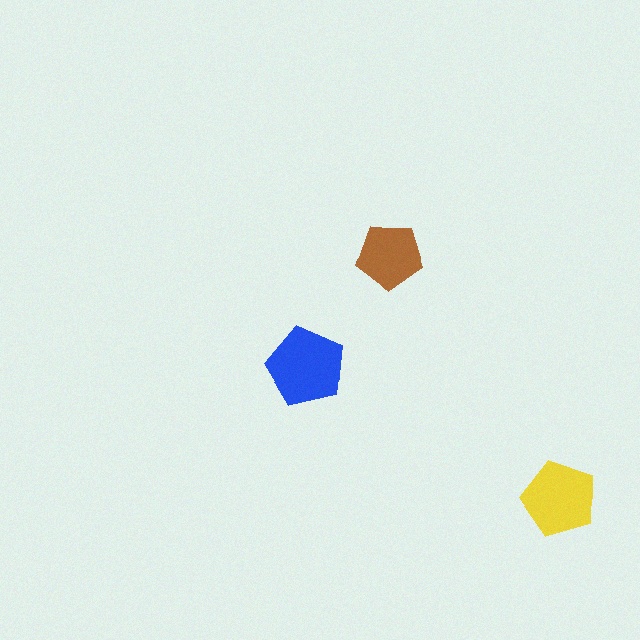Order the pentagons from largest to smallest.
the blue one, the yellow one, the brown one.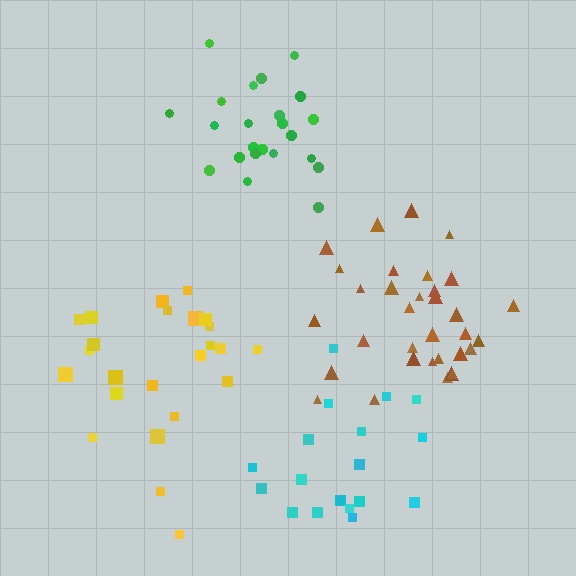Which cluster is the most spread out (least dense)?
Cyan.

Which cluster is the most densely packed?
Green.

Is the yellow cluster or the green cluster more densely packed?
Green.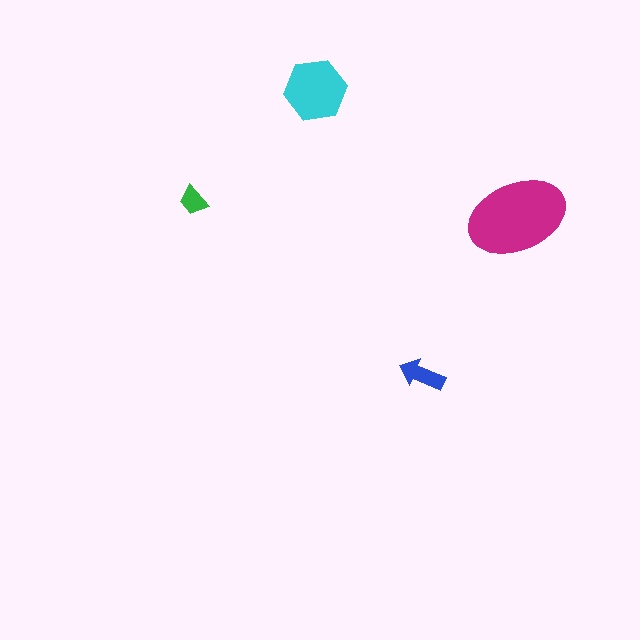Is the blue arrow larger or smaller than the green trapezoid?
Larger.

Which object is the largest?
The magenta ellipse.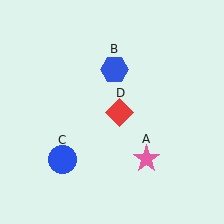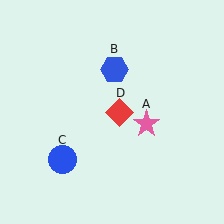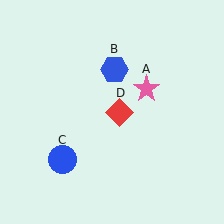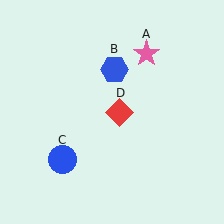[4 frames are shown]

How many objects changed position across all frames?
1 object changed position: pink star (object A).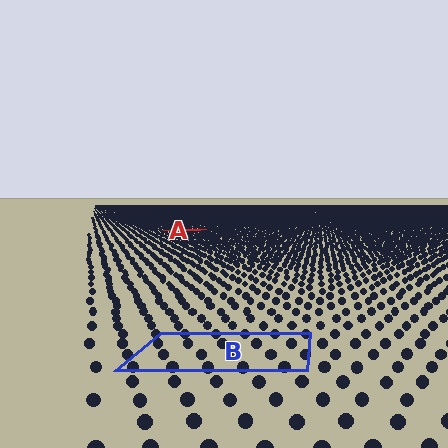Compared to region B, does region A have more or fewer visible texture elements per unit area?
Region A has more texture elements per unit area — they are packed more densely because it is farther away.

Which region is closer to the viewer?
Region B is closer. The texture elements there are larger and more spread out.